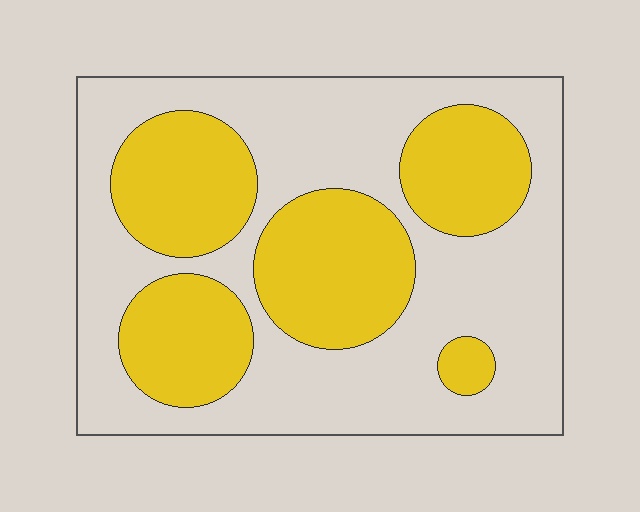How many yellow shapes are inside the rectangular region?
5.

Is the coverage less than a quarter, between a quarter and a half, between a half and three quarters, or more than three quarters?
Between a quarter and a half.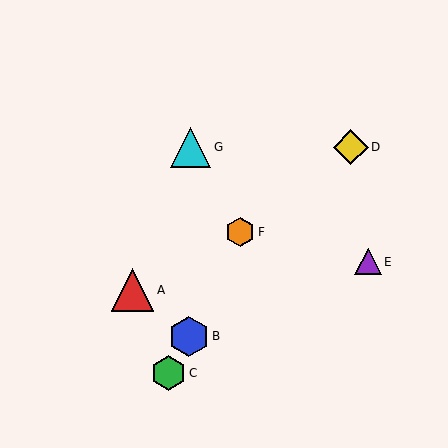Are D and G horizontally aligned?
Yes, both are at y≈147.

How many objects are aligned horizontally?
2 objects (D, G) are aligned horizontally.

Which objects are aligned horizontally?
Objects D, G are aligned horizontally.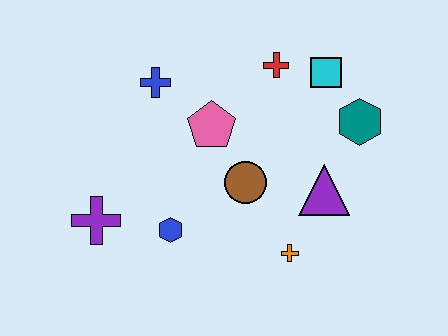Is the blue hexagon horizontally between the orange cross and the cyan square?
No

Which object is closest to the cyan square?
The red cross is closest to the cyan square.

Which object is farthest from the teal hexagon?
The purple cross is farthest from the teal hexagon.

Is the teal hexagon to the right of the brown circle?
Yes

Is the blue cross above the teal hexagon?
Yes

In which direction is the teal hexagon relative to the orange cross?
The teal hexagon is above the orange cross.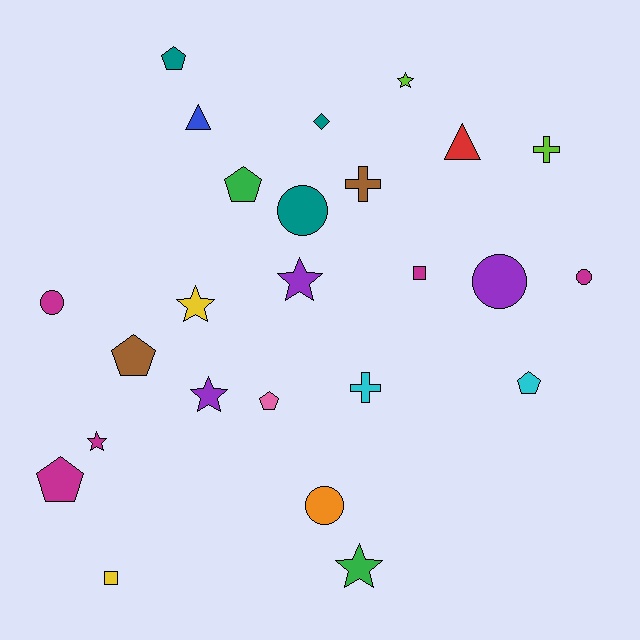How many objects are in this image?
There are 25 objects.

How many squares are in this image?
There are 2 squares.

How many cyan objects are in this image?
There are 2 cyan objects.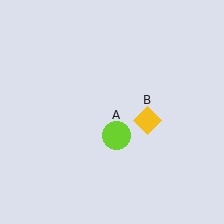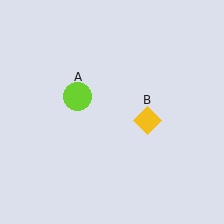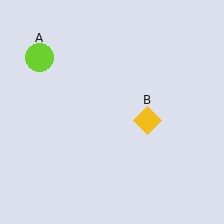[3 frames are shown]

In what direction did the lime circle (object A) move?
The lime circle (object A) moved up and to the left.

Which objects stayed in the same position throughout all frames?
Yellow diamond (object B) remained stationary.